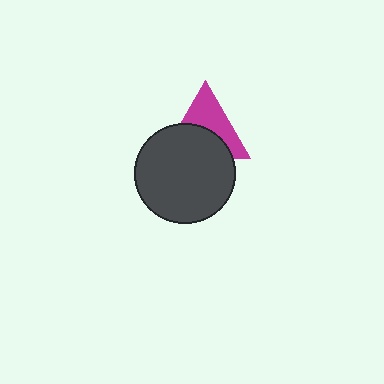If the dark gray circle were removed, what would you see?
You would see the complete magenta triangle.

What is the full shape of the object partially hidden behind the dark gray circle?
The partially hidden object is a magenta triangle.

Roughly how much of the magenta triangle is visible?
About half of it is visible (roughly 49%).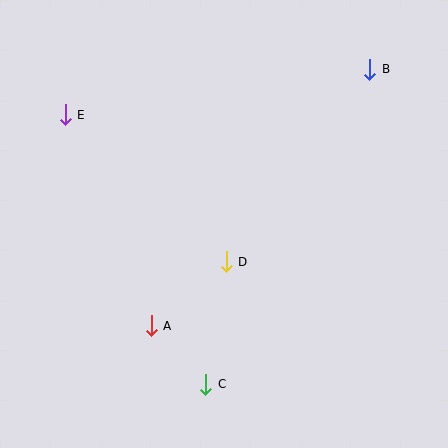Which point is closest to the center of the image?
Point D at (226, 262) is closest to the center.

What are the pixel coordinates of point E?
Point E is at (65, 115).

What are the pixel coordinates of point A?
Point A is at (151, 326).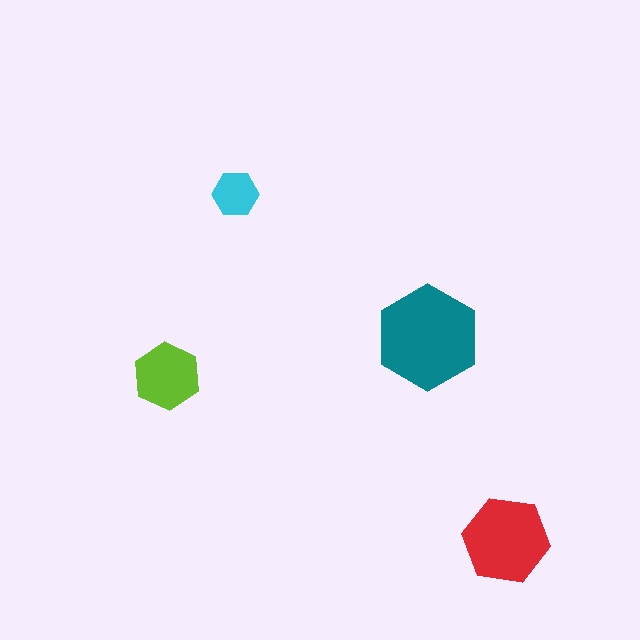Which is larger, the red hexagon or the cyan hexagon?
The red one.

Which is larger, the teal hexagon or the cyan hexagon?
The teal one.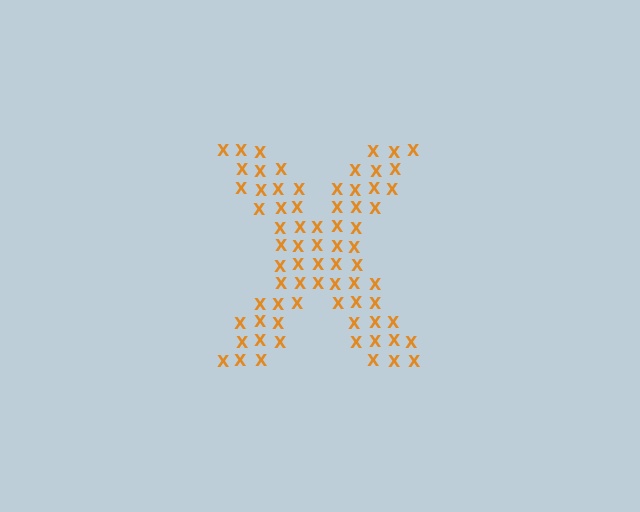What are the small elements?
The small elements are letter X's.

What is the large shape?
The large shape is the letter X.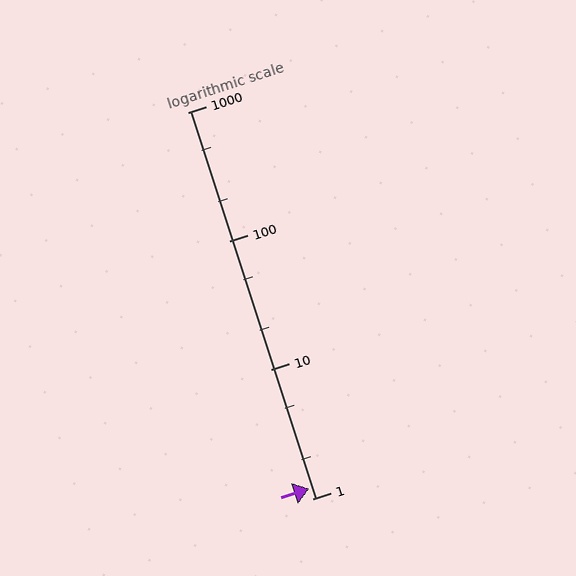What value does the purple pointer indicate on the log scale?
The pointer indicates approximately 1.2.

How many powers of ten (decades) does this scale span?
The scale spans 3 decades, from 1 to 1000.